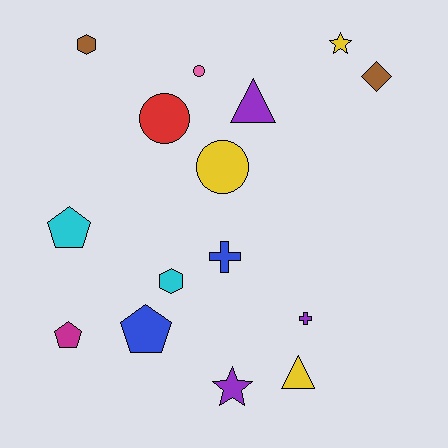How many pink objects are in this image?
There is 1 pink object.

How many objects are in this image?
There are 15 objects.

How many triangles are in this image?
There are 2 triangles.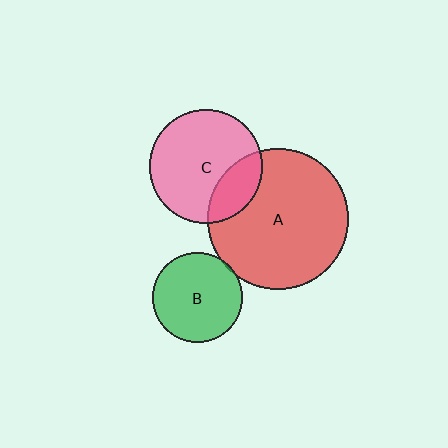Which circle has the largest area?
Circle A (red).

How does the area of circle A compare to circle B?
Approximately 2.4 times.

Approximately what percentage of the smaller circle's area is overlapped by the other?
Approximately 25%.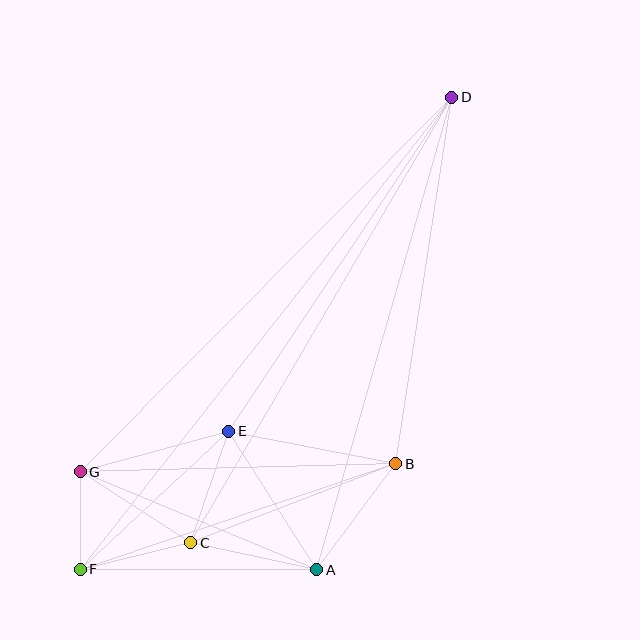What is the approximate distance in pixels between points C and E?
The distance between C and E is approximately 118 pixels.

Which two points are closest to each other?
Points F and G are closest to each other.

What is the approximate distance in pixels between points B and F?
The distance between B and F is approximately 332 pixels.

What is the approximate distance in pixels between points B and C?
The distance between B and C is approximately 220 pixels.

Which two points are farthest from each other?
Points D and F are farthest from each other.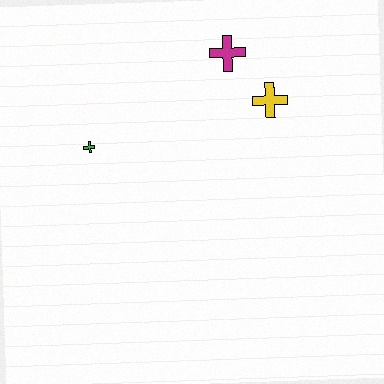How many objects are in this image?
There are 3 objects.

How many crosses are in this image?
There are 3 crosses.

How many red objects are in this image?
There are no red objects.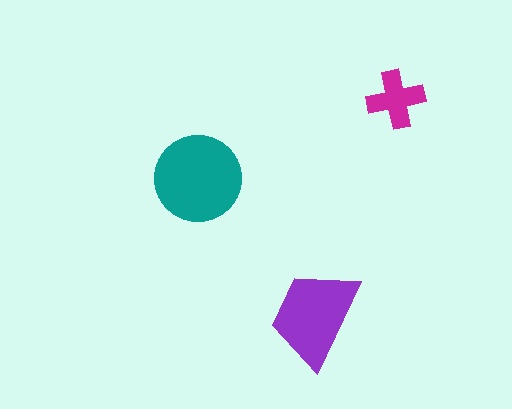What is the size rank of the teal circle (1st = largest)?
1st.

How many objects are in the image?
There are 3 objects in the image.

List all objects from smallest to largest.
The magenta cross, the purple trapezoid, the teal circle.